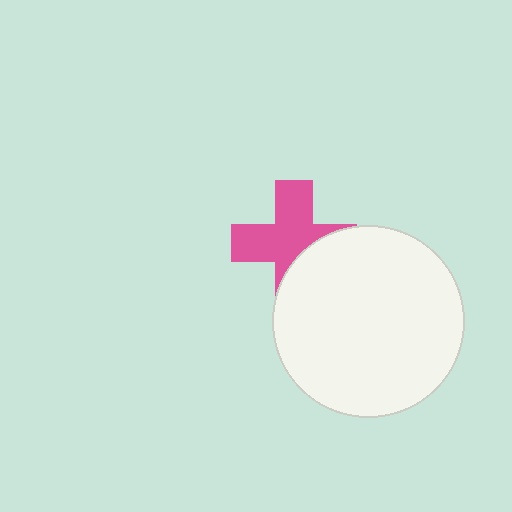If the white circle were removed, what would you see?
You would see the complete pink cross.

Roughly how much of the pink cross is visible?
About half of it is visible (roughly 64%).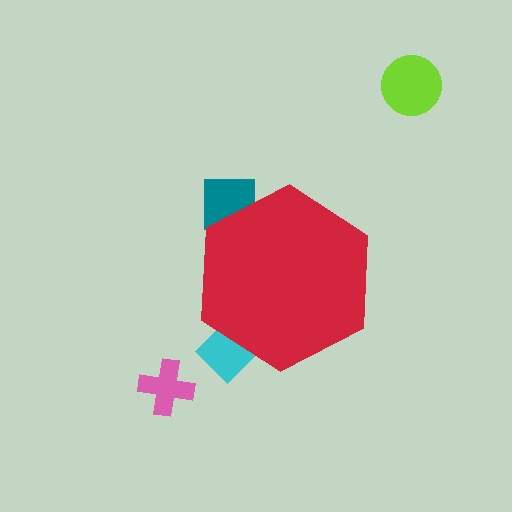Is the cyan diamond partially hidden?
Yes, the cyan diamond is partially hidden behind the red hexagon.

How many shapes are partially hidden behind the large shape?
2 shapes are partially hidden.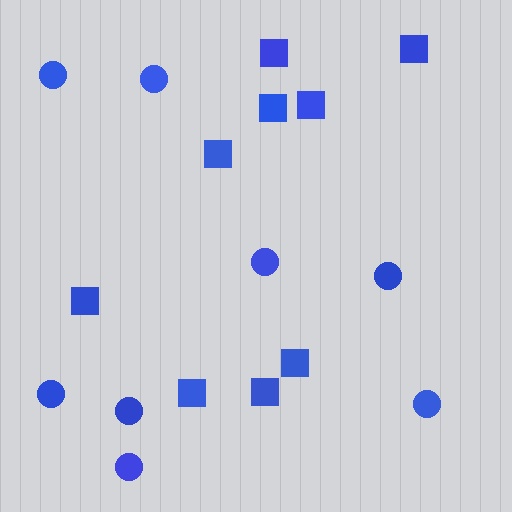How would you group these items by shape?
There are 2 groups: one group of circles (8) and one group of squares (9).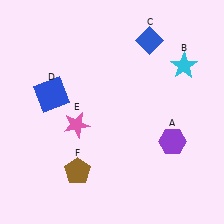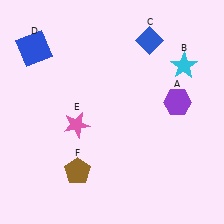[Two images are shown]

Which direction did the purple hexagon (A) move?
The purple hexagon (A) moved up.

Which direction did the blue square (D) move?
The blue square (D) moved up.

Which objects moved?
The objects that moved are: the purple hexagon (A), the blue square (D).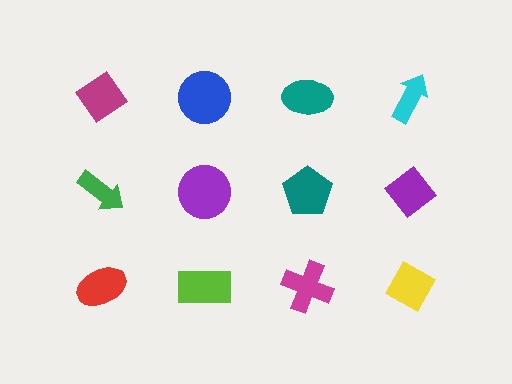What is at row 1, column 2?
A blue circle.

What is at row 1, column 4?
A cyan arrow.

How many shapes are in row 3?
4 shapes.